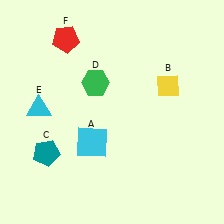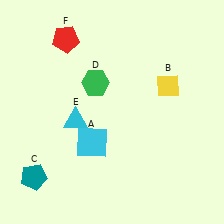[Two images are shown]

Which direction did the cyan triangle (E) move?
The cyan triangle (E) moved right.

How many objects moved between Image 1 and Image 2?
2 objects moved between the two images.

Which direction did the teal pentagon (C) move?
The teal pentagon (C) moved down.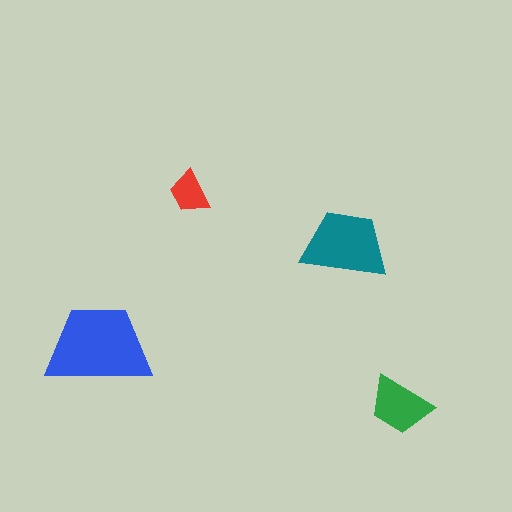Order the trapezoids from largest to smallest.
the blue one, the teal one, the green one, the red one.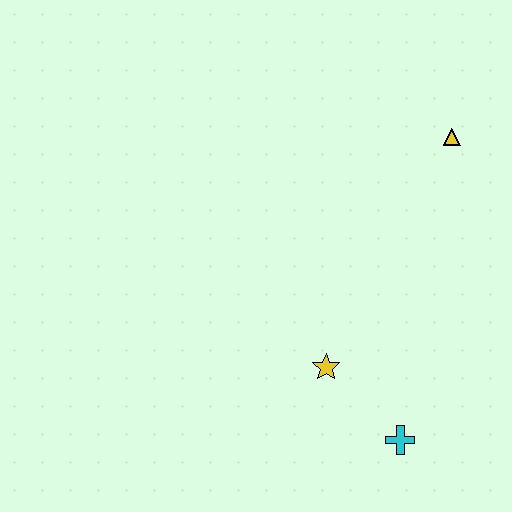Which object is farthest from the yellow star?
The yellow triangle is farthest from the yellow star.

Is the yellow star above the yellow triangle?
No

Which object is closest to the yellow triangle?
The yellow star is closest to the yellow triangle.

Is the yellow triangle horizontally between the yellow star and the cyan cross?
No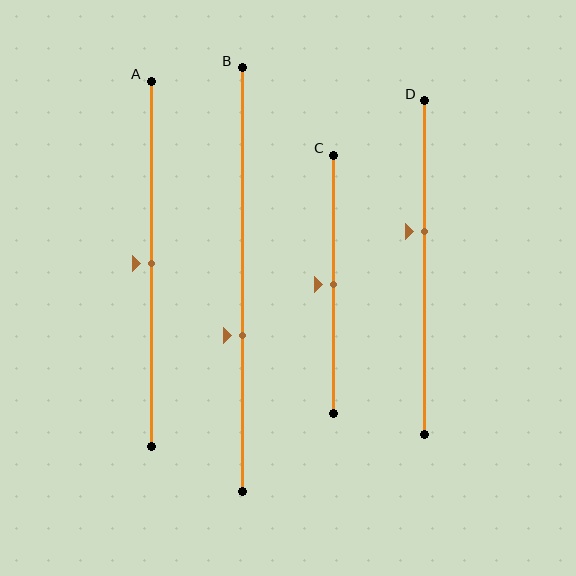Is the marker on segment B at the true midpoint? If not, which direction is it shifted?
No, the marker on segment B is shifted downward by about 13% of the segment length.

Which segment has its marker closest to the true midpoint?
Segment A has its marker closest to the true midpoint.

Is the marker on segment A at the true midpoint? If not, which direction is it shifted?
Yes, the marker on segment A is at the true midpoint.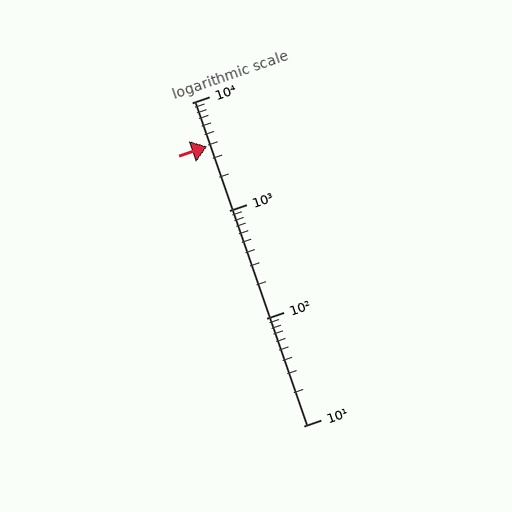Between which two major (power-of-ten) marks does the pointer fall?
The pointer is between 1000 and 10000.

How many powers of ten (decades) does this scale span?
The scale spans 3 decades, from 10 to 10000.